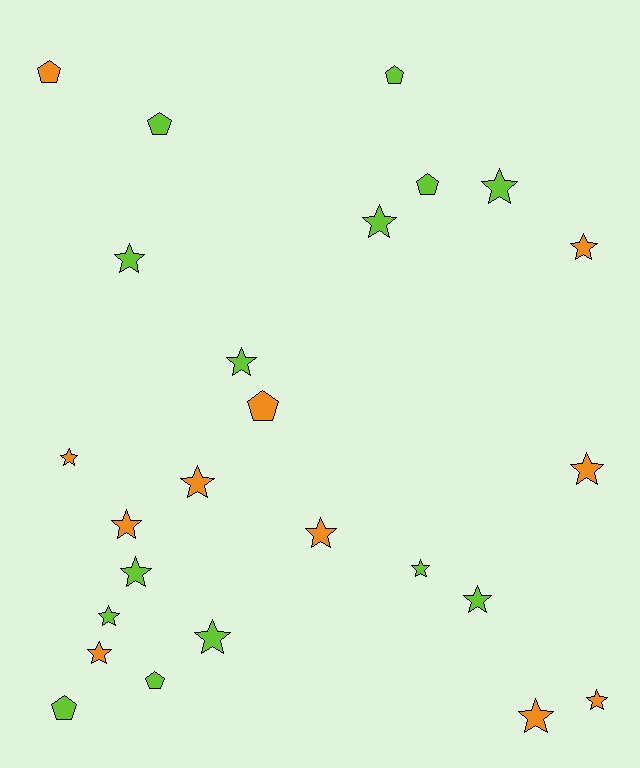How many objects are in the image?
There are 25 objects.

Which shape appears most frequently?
Star, with 18 objects.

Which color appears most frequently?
Lime, with 14 objects.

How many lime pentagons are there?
There are 5 lime pentagons.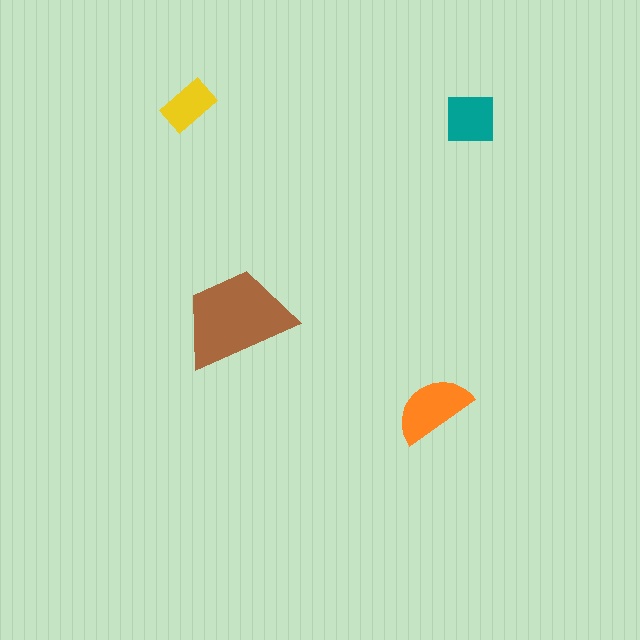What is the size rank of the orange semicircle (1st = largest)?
2nd.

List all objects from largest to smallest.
The brown trapezoid, the orange semicircle, the teal square, the yellow rectangle.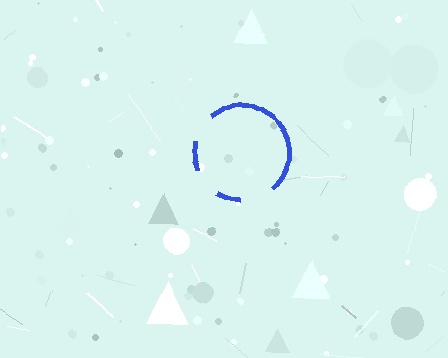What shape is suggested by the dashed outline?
The dashed outline suggests a circle.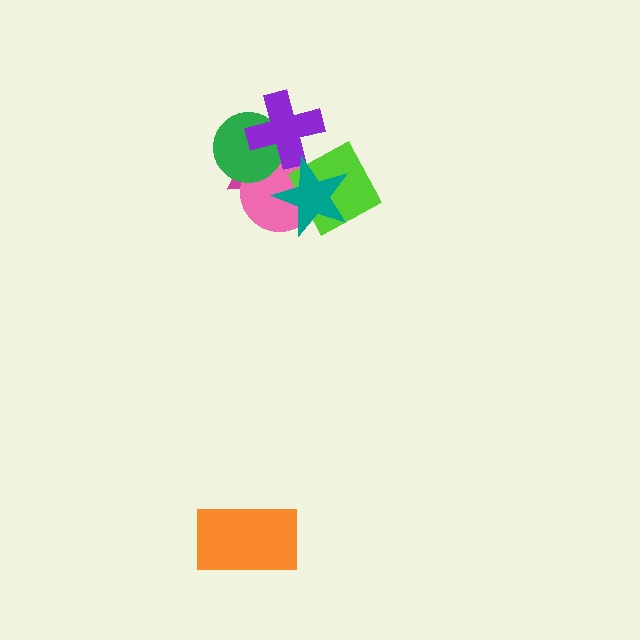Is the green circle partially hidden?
Yes, it is partially covered by another shape.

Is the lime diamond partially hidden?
Yes, it is partially covered by another shape.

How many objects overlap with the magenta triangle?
5 objects overlap with the magenta triangle.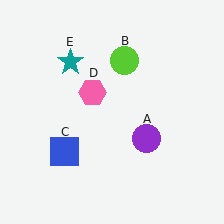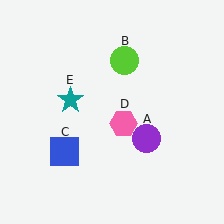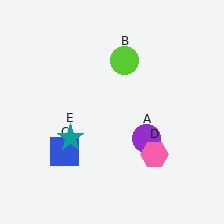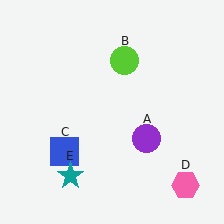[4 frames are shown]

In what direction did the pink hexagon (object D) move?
The pink hexagon (object D) moved down and to the right.